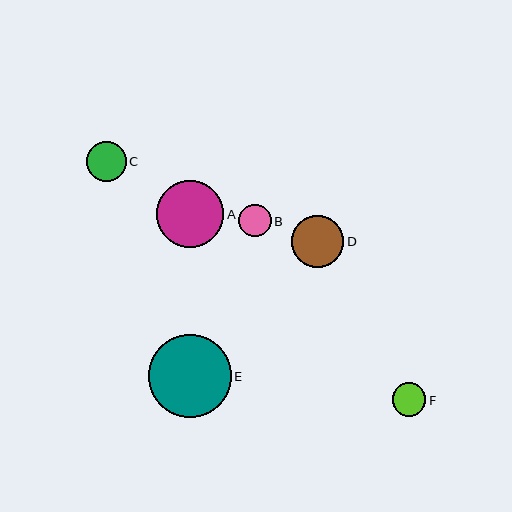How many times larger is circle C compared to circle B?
Circle C is approximately 1.2 times the size of circle B.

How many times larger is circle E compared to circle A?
Circle E is approximately 1.2 times the size of circle A.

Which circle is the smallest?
Circle B is the smallest with a size of approximately 33 pixels.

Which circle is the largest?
Circle E is the largest with a size of approximately 82 pixels.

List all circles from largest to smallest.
From largest to smallest: E, A, D, C, F, B.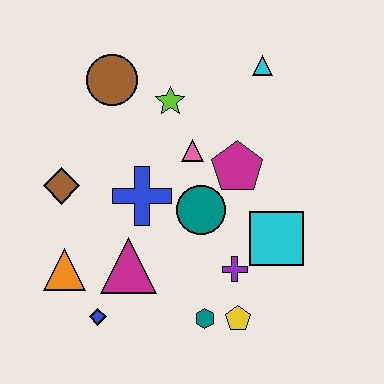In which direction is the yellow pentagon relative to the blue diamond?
The yellow pentagon is to the right of the blue diamond.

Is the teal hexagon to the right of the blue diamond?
Yes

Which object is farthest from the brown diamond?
The cyan triangle is farthest from the brown diamond.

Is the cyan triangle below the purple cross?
No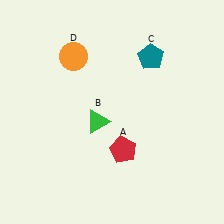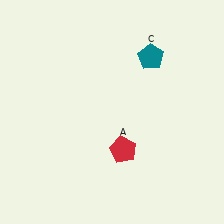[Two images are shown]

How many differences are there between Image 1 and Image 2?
There are 2 differences between the two images.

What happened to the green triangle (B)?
The green triangle (B) was removed in Image 2. It was in the bottom-left area of Image 1.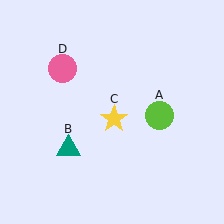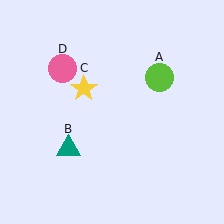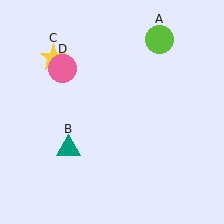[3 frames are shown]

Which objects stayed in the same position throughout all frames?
Teal triangle (object B) and pink circle (object D) remained stationary.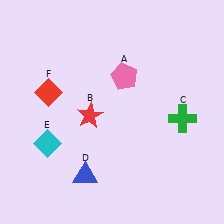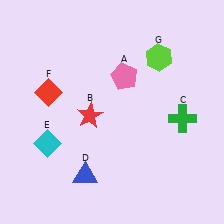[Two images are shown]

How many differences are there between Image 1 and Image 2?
There is 1 difference between the two images.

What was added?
A lime hexagon (G) was added in Image 2.